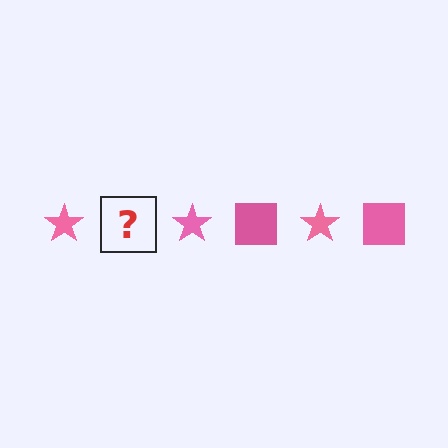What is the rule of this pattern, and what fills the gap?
The rule is that the pattern cycles through star, square shapes in pink. The gap should be filled with a pink square.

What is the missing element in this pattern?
The missing element is a pink square.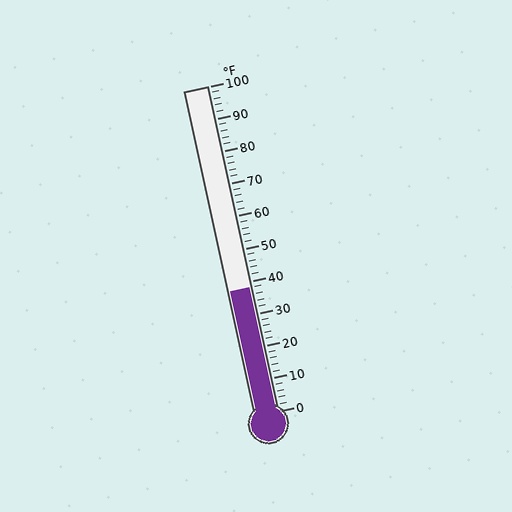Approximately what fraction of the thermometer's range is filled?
The thermometer is filled to approximately 40% of its range.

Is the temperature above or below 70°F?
The temperature is below 70°F.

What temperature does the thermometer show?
The thermometer shows approximately 38°F.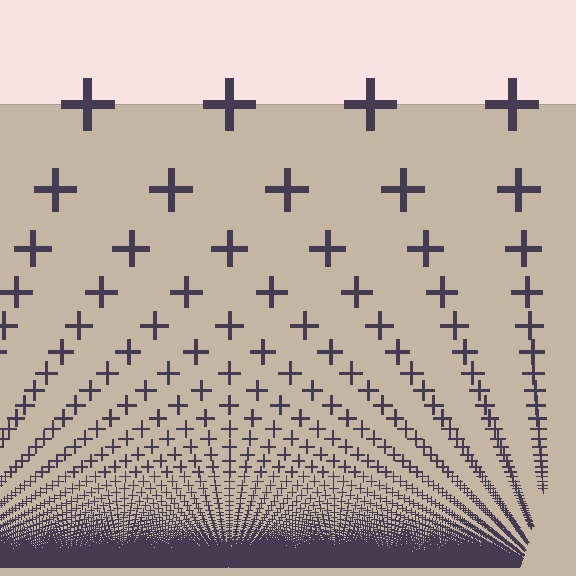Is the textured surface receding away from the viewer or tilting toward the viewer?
The surface appears to tilt toward the viewer. Texture elements get larger and sparser toward the top.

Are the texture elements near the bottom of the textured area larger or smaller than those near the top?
Smaller. The gradient is inverted — elements near the bottom are smaller and denser.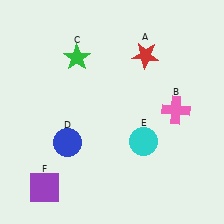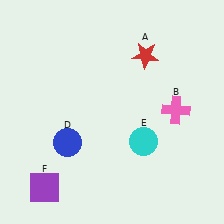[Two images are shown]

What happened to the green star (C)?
The green star (C) was removed in Image 2. It was in the top-left area of Image 1.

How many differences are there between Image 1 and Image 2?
There is 1 difference between the two images.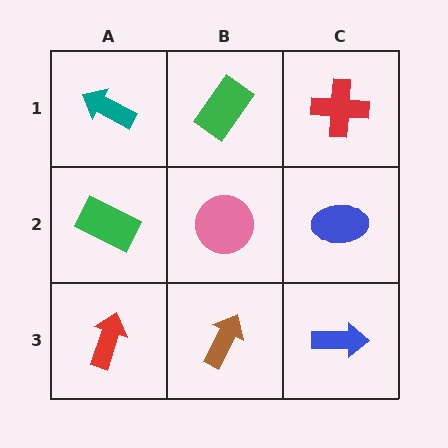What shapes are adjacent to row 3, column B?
A pink circle (row 2, column B), a red arrow (row 3, column A), a blue arrow (row 3, column C).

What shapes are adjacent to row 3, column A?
A green rectangle (row 2, column A), a brown arrow (row 3, column B).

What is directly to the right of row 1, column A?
A green rectangle.